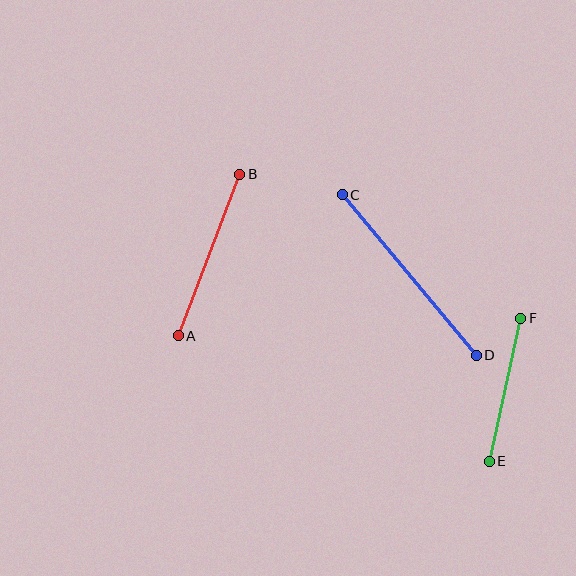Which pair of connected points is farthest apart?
Points C and D are farthest apart.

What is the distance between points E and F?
The distance is approximately 146 pixels.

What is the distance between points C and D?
The distance is approximately 209 pixels.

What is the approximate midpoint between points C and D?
The midpoint is at approximately (409, 275) pixels.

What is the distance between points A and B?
The distance is approximately 173 pixels.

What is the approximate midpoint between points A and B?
The midpoint is at approximately (209, 255) pixels.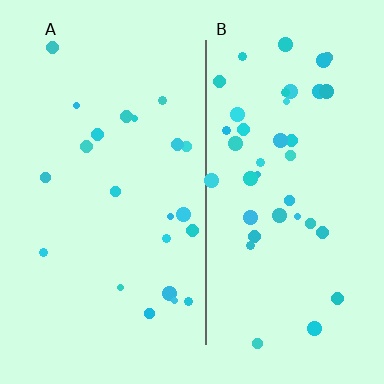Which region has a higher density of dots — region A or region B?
B (the right).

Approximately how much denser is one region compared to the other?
Approximately 1.8× — region B over region A.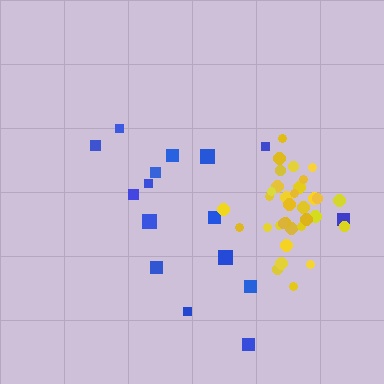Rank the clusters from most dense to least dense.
yellow, blue.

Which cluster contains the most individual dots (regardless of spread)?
Yellow (34).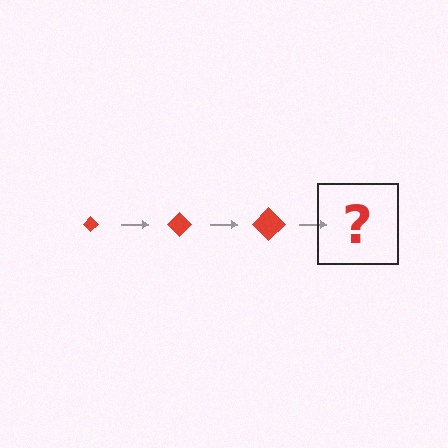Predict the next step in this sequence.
The next step is a red diamond, larger than the previous one.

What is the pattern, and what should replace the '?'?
The pattern is that the diamond gets progressively larger each step. The '?' should be a red diamond, larger than the previous one.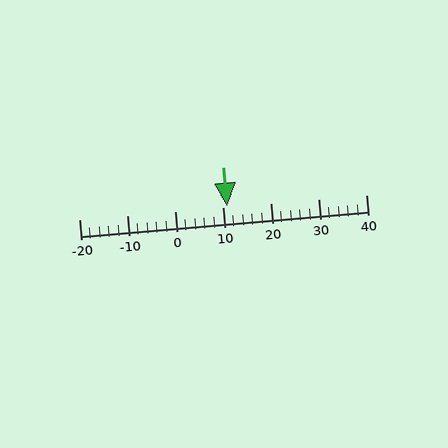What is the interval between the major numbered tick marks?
The major tick marks are spaced 10 units apart.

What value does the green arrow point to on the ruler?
The green arrow points to approximately 11.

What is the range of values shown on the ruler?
The ruler shows values from -20 to 40.